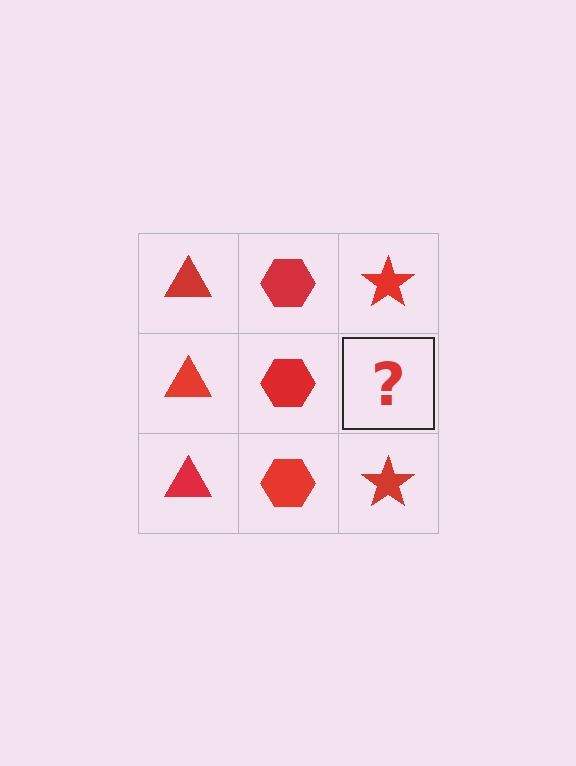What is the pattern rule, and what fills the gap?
The rule is that each column has a consistent shape. The gap should be filled with a red star.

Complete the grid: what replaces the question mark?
The question mark should be replaced with a red star.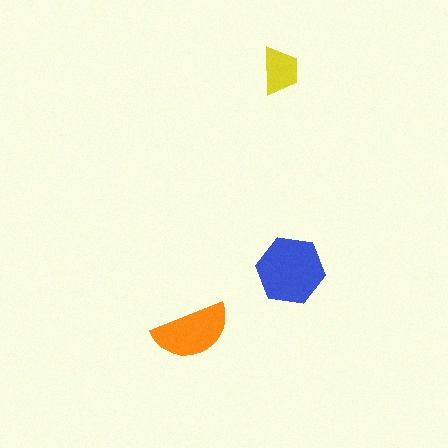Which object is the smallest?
The yellow trapezoid.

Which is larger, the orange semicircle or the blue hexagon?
The blue hexagon.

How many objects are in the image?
There are 3 objects in the image.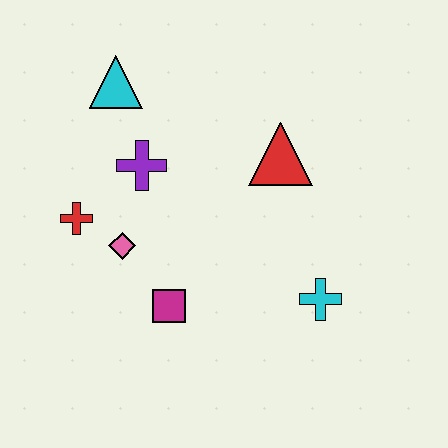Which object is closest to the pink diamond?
The red cross is closest to the pink diamond.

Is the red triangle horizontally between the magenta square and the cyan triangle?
No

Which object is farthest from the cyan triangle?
The cyan cross is farthest from the cyan triangle.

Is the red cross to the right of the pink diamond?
No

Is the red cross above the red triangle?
No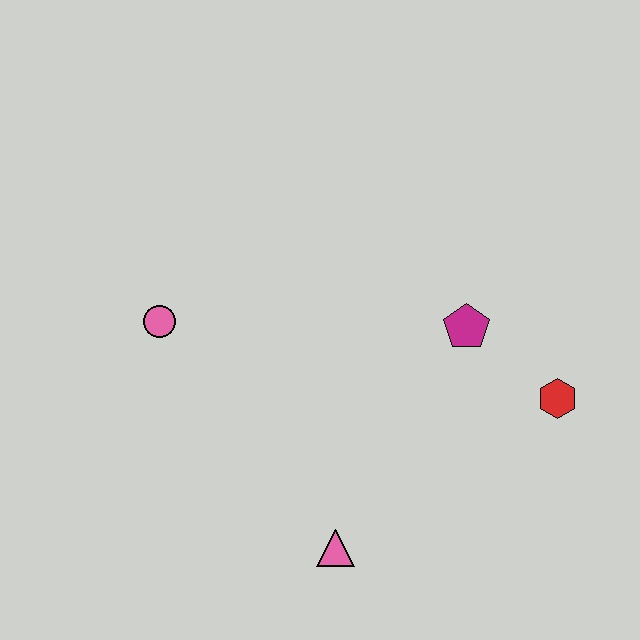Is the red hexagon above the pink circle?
No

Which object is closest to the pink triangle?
The magenta pentagon is closest to the pink triangle.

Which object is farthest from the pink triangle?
The pink circle is farthest from the pink triangle.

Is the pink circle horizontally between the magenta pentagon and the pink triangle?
No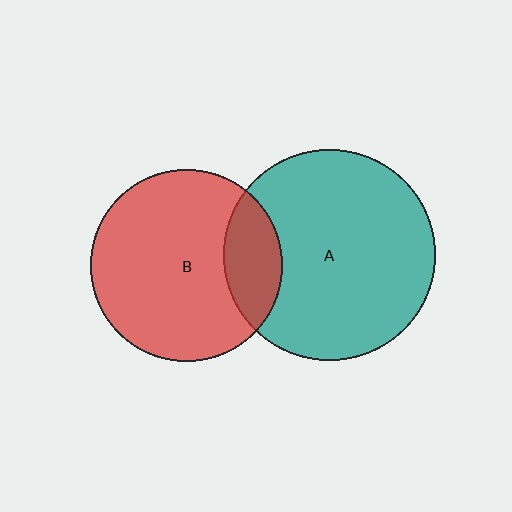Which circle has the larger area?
Circle A (teal).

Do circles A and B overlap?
Yes.